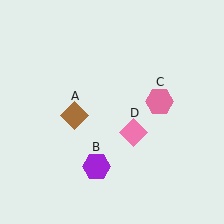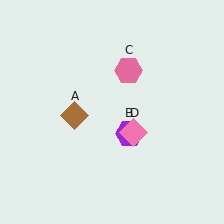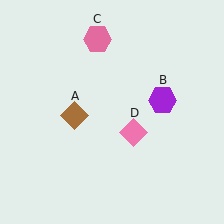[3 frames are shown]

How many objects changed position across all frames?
2 objects changed position: purple hexagon (object B), pink hexagon (object C).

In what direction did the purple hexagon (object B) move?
The purple hexagon (object B) moved up and to the right.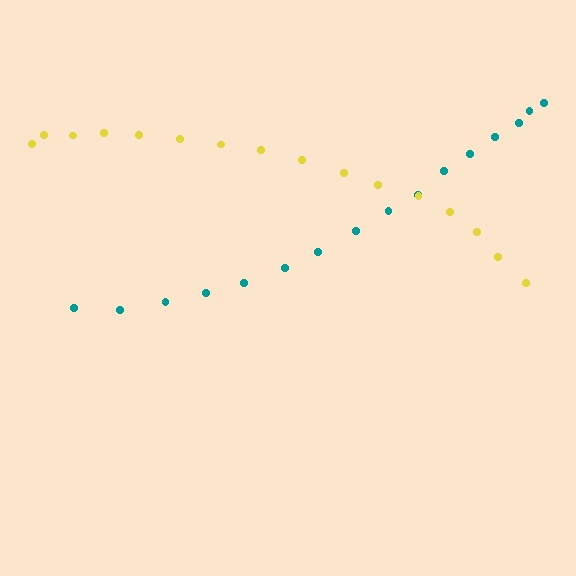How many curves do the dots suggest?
There are 2 distinct paths.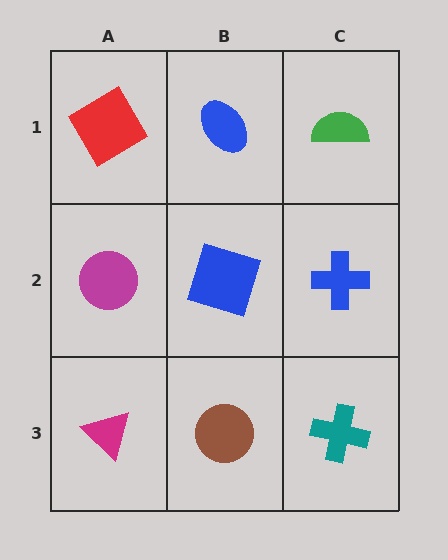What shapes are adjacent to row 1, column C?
A blue cross (row 2, column C), a blue ellipse (row 1, column B).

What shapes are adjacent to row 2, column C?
A green semicircle (row 1, column C), a teal cross (row 3, column C), a blue square (row 2, column B).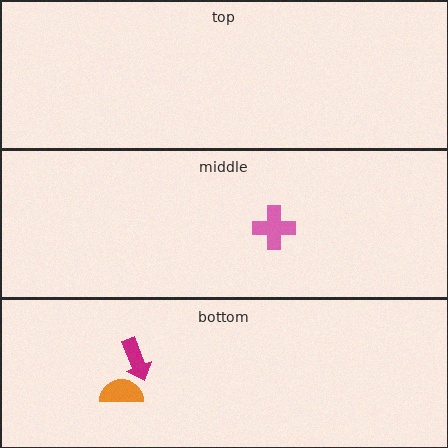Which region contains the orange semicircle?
The bottom region.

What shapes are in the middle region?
The pink cross.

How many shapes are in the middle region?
1.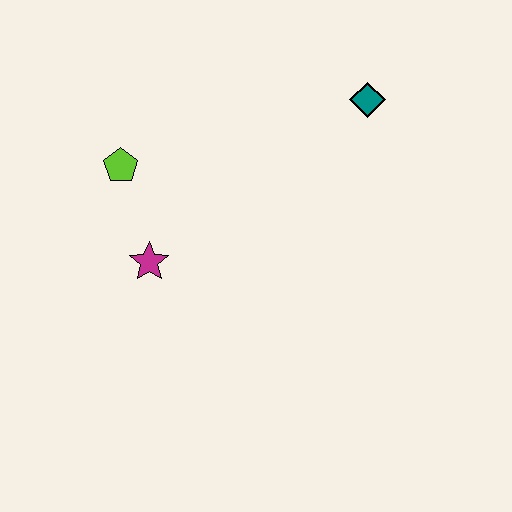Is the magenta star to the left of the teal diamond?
Yes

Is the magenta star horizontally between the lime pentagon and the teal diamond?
Yes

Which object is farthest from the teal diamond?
The magenta star is farthest from the teal diamond.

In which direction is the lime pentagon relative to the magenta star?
The lime pentagon is above the magenta star.